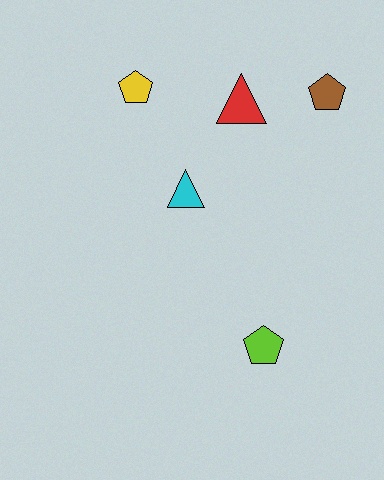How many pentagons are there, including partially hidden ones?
There are 3 pentagons.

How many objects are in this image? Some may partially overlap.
There are 5 objects.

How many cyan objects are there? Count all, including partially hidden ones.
There is 1 cyan object.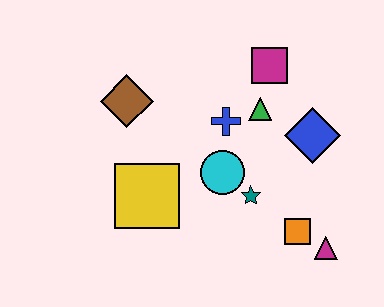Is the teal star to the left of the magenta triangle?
Yes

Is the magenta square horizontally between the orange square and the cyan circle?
Yes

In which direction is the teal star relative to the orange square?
The teal star is to the left of the orange square.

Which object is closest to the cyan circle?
The teal star is closest to the cyan circle.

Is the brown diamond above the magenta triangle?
Yes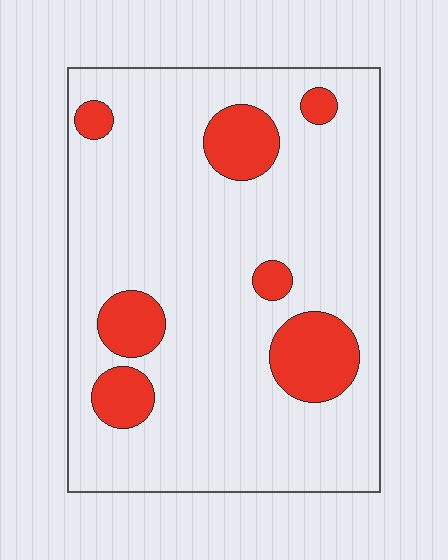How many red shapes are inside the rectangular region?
7.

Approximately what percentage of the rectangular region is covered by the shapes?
Approximately 15%.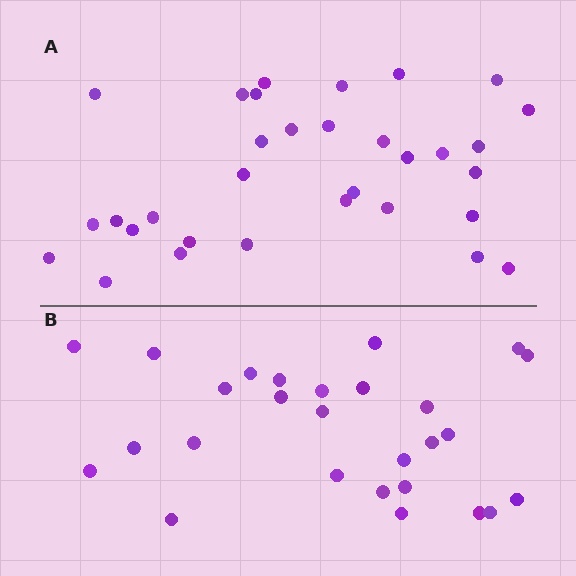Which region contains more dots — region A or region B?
Region A (the top region) has more dots.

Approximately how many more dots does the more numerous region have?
Region A has about 5 more dots than region B.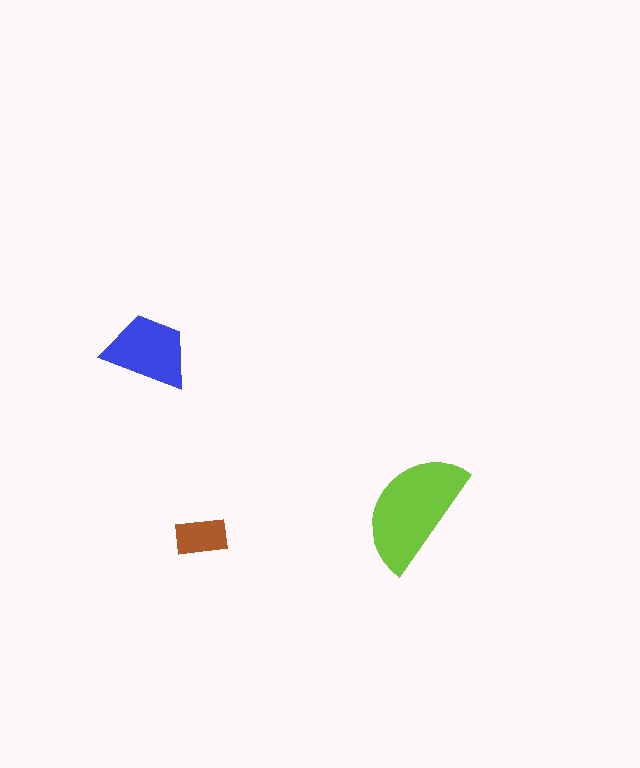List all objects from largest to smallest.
The lime semicircle, the blue trapezoid, the brown rectangle.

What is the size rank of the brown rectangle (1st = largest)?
3rd.